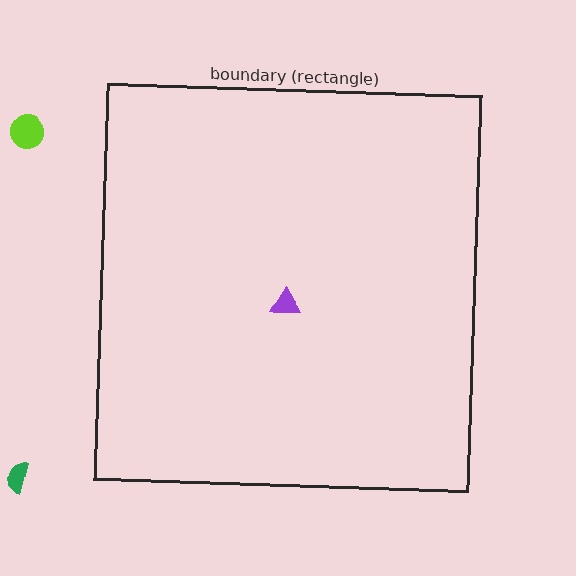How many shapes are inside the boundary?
1 inside, 2 outside.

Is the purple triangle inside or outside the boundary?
Inside.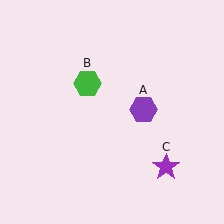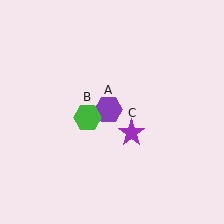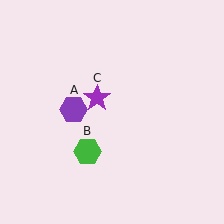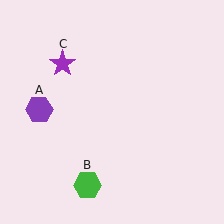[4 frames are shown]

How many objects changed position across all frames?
3 objects changed position: purple hexagon (object A), green hexagon (object B), purple star (object C).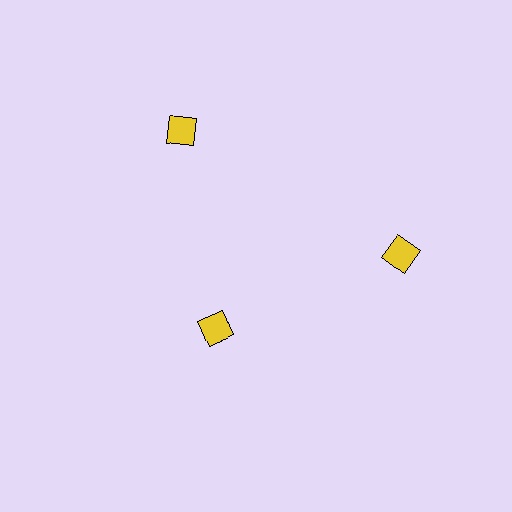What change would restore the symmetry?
The symmetry would be restored by moving it outward, back onto the ring so that all 3 diamonds sit at equal angles and equal distance from the center.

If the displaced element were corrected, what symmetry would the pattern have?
It would have 3-fold rotational symmetry — the pattern would map onto itself every 120 degrees.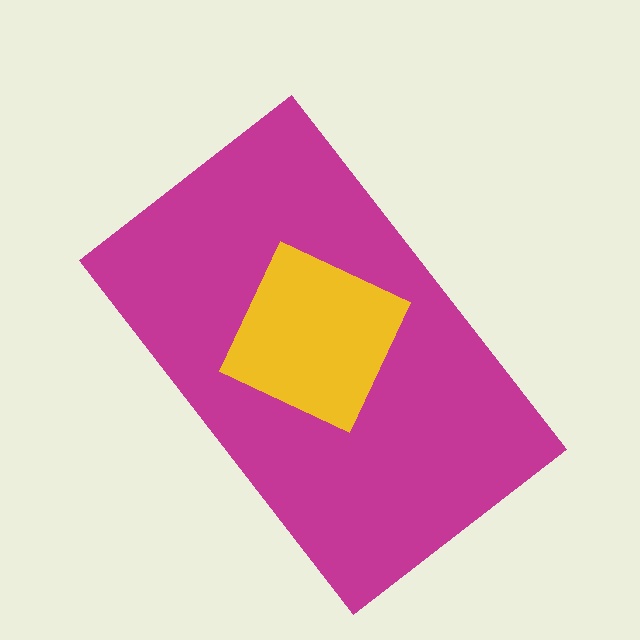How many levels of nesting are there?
2.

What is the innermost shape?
The yellow diamond.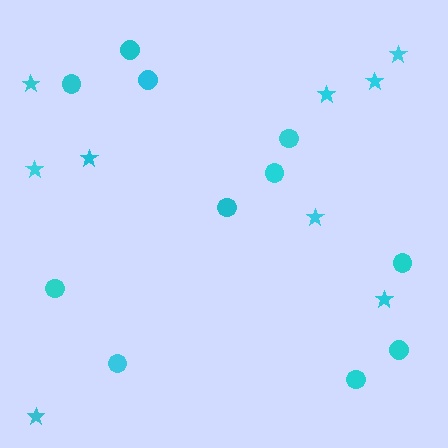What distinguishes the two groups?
There are 2 groups: one group of circles (11) and one group of stars (9).